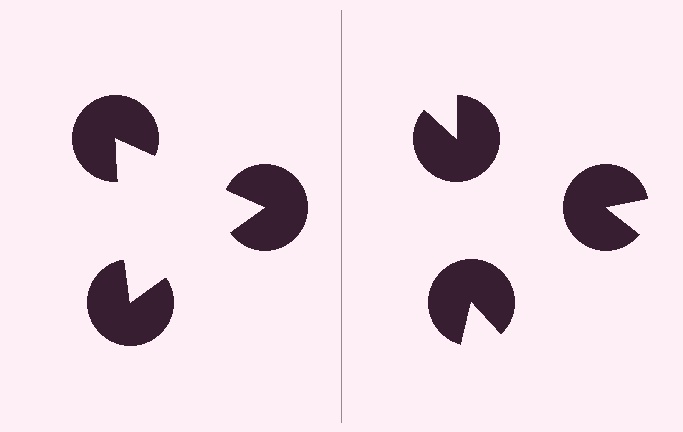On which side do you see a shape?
An illusory triangle appears on the left side. On the right side the wedge cuts are rotated, so no coherent shape forms.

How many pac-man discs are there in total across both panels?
6 — 3 on each side.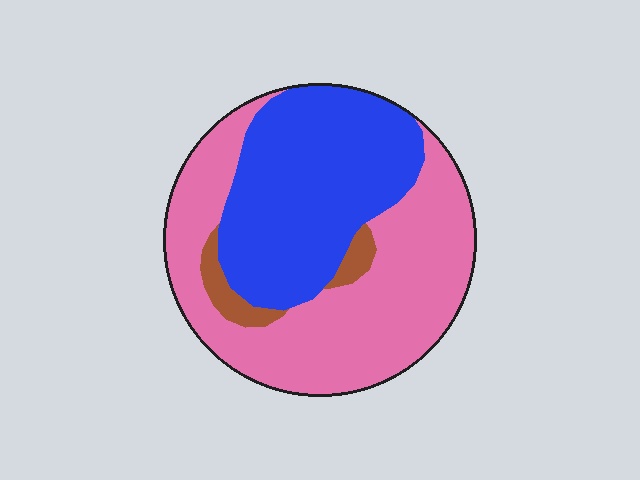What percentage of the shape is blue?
Blue takes up between a quarter and a half of the shape.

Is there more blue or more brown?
Blue.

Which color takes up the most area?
Pink, at roughly 55%.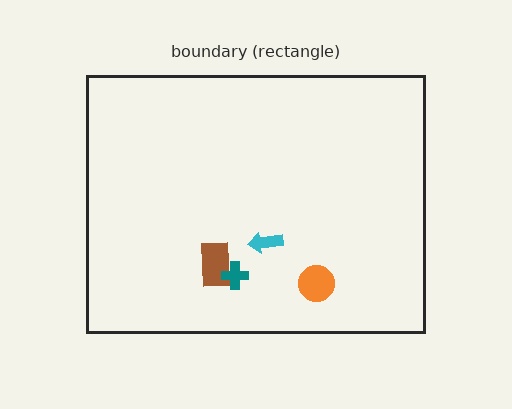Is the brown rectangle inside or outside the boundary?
Inside.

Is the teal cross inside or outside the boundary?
Inside.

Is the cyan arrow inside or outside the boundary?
Inside.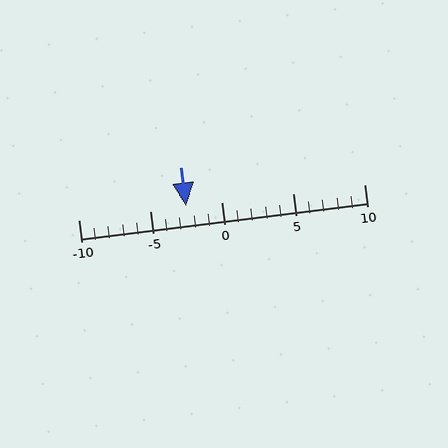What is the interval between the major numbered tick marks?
The major tick marks are spaced 5 units apart.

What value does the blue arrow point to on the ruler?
The blue arrow points to approximately -2.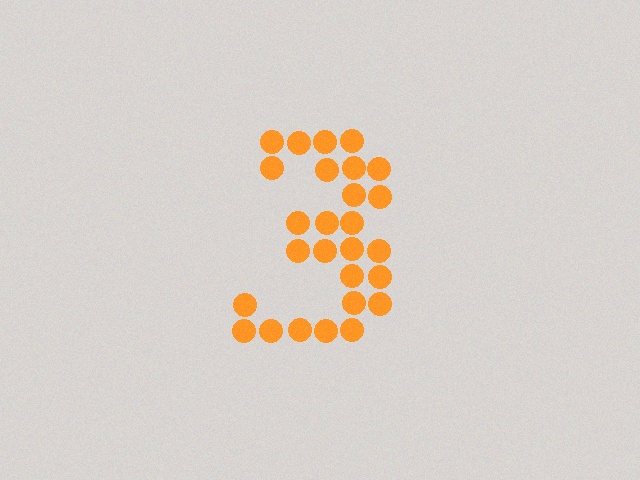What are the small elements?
The small elements are circles.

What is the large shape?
The large shape is the digit 3.